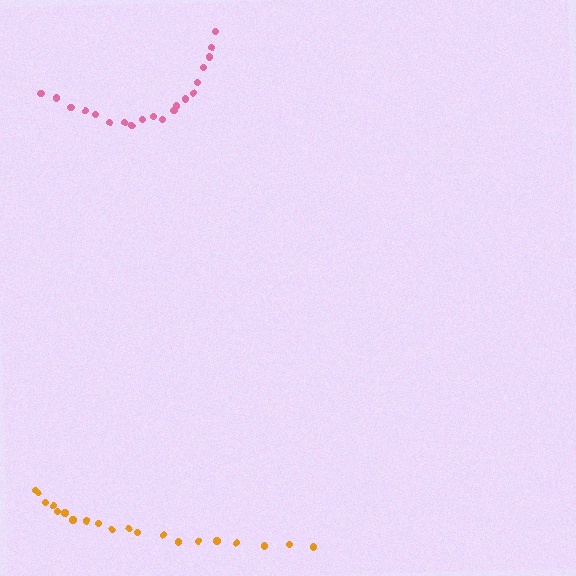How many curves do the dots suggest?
There are 2 distinct paths.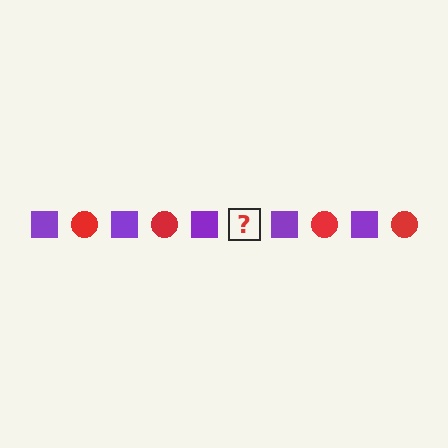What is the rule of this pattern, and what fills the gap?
The rule is that the pattern alternates between purple square and red circle. The gap should be filled with a red circle.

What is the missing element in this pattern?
The missing element is a red circle.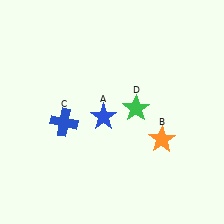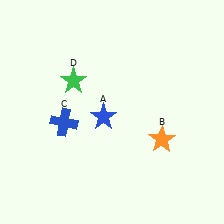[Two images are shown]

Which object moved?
The green star (D) moved left.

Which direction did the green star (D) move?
The green star (D) moved left.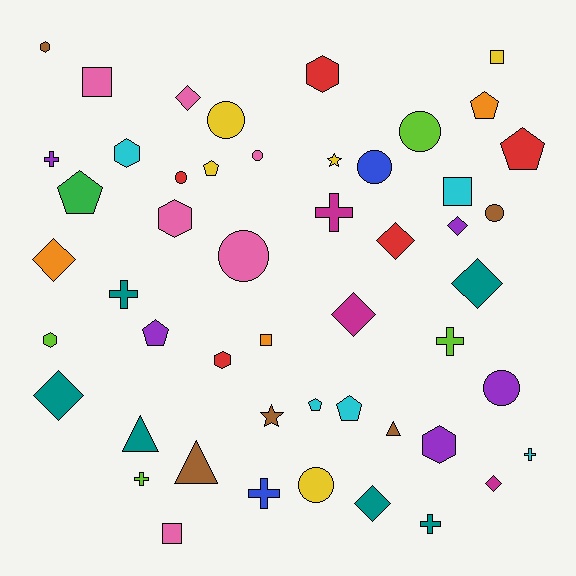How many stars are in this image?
There are 2 stars.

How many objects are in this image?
There are 50 objects.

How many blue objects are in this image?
There are 2 blue objects.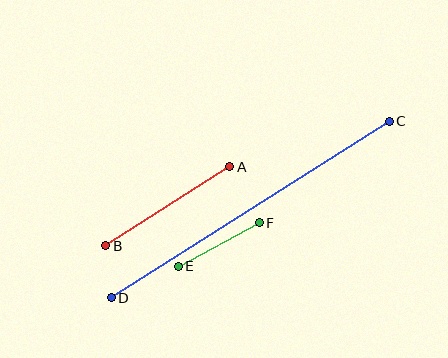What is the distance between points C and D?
The distance is approximately 329 pixels.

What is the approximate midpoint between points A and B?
The midpoint is at approximately (168, 206) pixels.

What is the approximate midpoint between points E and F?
The midpoint is at approximately (219, 244) pixels.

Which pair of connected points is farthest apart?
Points C and D are farthest apart.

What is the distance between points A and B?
The distance is approximately 147 pixels.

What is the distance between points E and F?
The distance is approximately 92 pixels.